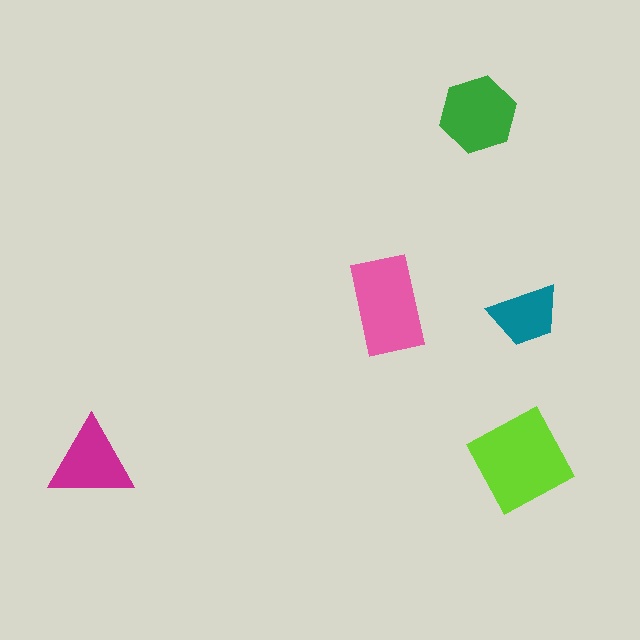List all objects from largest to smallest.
The lime square, the pink rectangle, the green hexagon, the magenta triangle, the teal trapezoid.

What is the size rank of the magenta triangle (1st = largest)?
4th.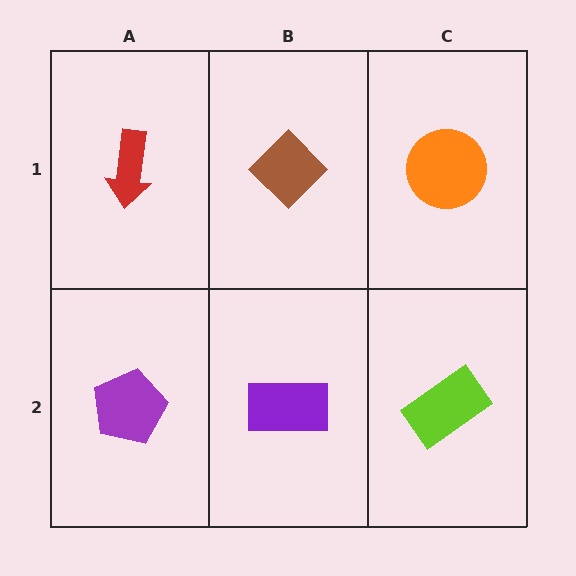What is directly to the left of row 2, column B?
A purple pentagon.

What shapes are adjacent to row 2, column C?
An orange circle (row 1, column C), a purple rectangle (row 2, column B).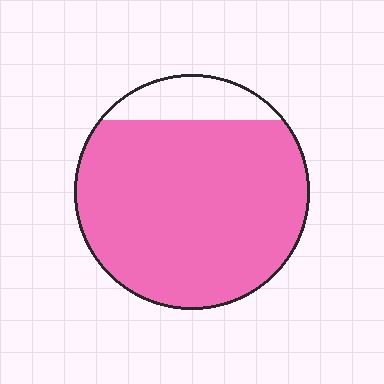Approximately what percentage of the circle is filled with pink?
Approximately 85%.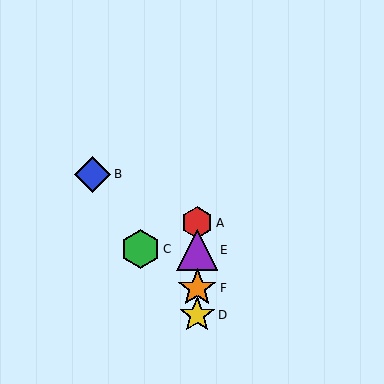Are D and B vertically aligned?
No, D is at x≈197 and B is at x≈93.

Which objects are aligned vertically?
Objects A, D, E, F are aligned vertically.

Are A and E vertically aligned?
Yes, both are at x≈197.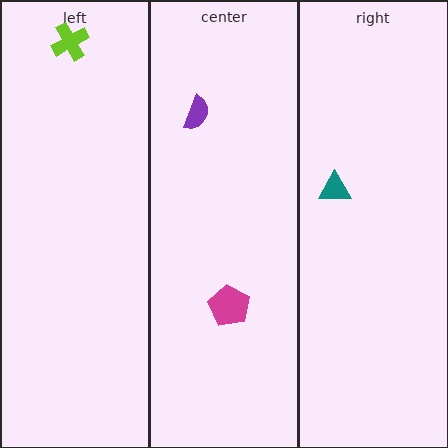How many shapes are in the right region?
1.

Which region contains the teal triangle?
The right region.